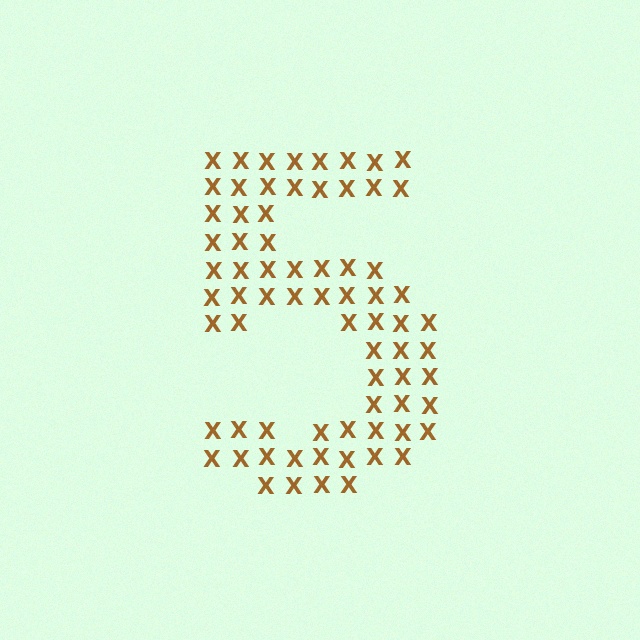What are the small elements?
The small elements are letter X's.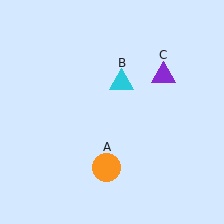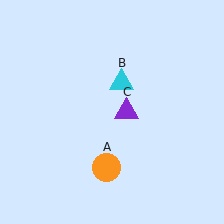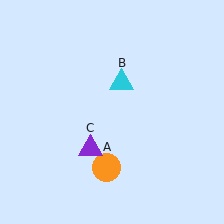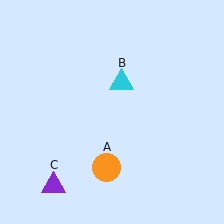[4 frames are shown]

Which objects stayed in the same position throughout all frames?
Orange circle (object A) and cyan triangle (object B) remained stationary.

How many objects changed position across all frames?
1 object changed position: purple triangle (object C).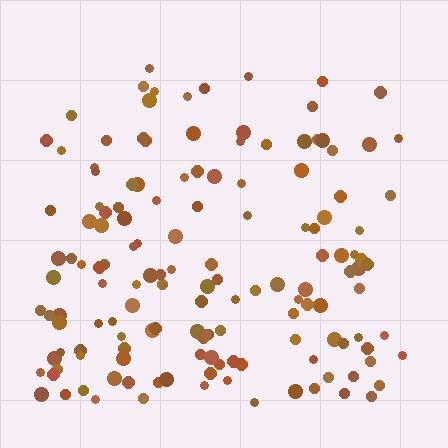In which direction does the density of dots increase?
From top to bottom, with the bottom side densest.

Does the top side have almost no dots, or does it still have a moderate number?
Still a moderate number, just noticeably fewer than the bottom.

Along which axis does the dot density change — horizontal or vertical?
Vertical.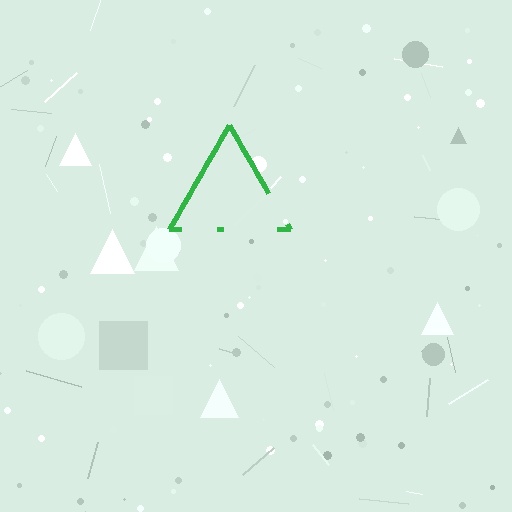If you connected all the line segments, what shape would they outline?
They would outline a triangle.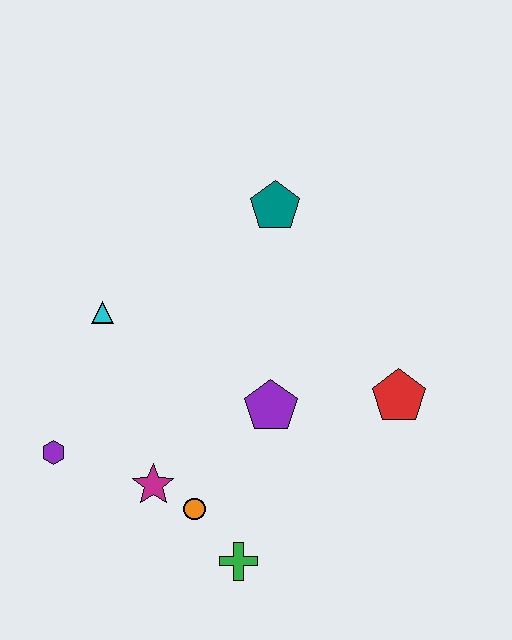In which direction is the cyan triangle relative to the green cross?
The cyan triangle is above the green cross.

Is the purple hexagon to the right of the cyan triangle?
No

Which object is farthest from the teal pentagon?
The green cross is farthest from the teal pentagon.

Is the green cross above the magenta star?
No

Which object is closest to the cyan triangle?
The purple hexagon is closest to the cyan triangle.